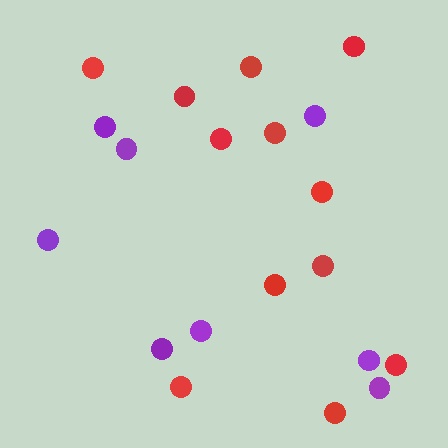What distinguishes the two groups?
There are 2 groups: one group of red circles (12) and one group of purple circles (8).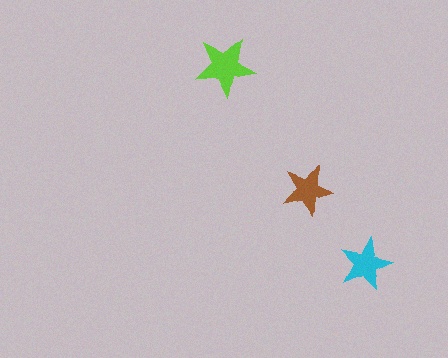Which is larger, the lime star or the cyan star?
The lime one.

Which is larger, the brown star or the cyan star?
The cyan one.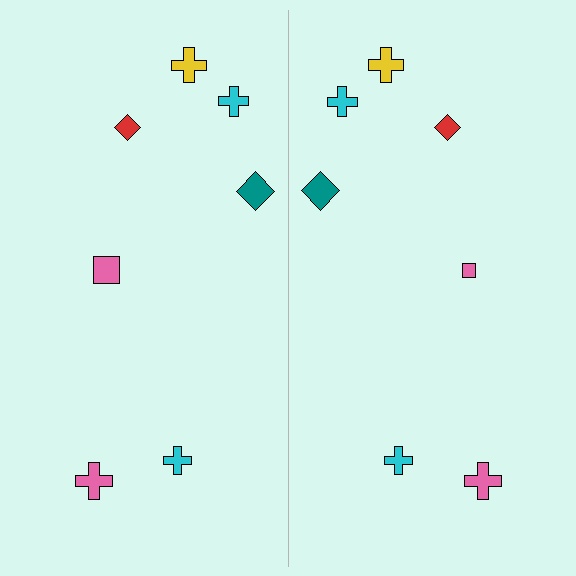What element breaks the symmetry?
The pink square on the right side has a different size than its mirror counterpart.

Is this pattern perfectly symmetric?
No, the pattern is not perfectly symmetric. The pink square on the right side has a different size than its mirror counterpart.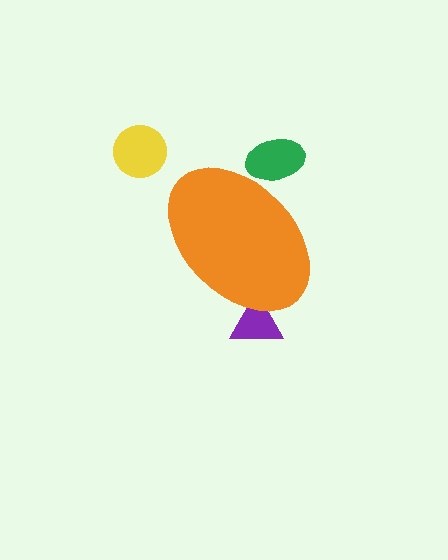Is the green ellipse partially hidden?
Yes, the green ellipse is partially hidden behind the orange ellipse.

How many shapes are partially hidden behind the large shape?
2 shapes are partially hidden.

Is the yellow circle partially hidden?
No, the yellow circle is fully visible.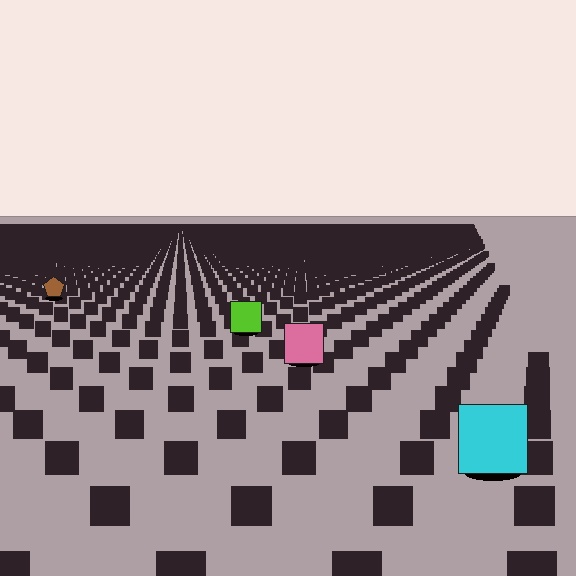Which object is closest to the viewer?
The cyan square is closest. The texture marks near it are larger and more spread out.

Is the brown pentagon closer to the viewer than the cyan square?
No. The cyan square is closer — you can tell from the texture gradient: the ground texture is coarser near it.